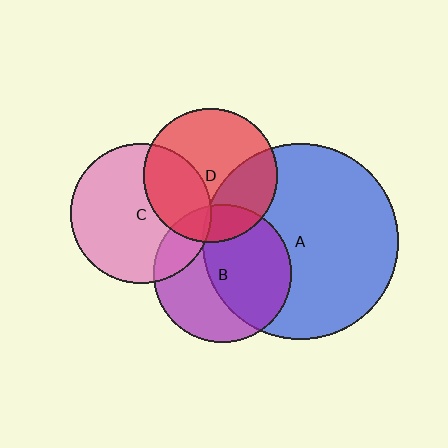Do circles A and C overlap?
Yes.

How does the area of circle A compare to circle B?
Approximately 2.0 times.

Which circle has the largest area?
Circle A (blue).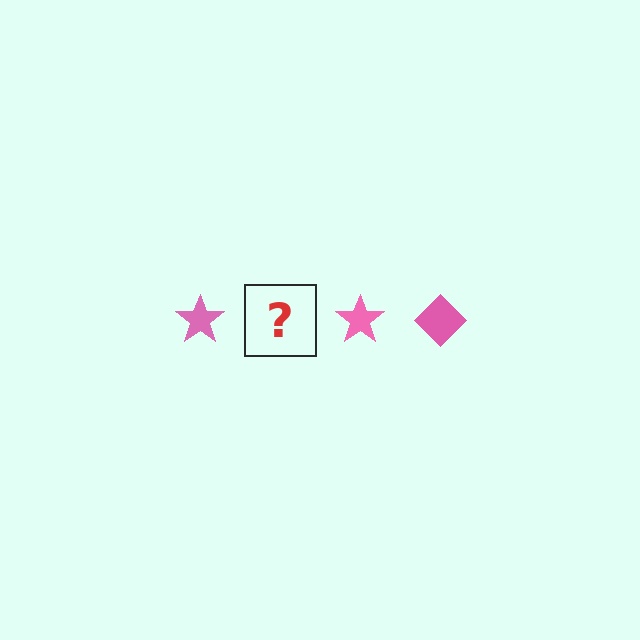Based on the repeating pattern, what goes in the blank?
The blank should be a pink diamond.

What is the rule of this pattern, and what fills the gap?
The rule is that the pattern cycles through star, diamond shapes in pink. The gap should be filled with a pink diamond.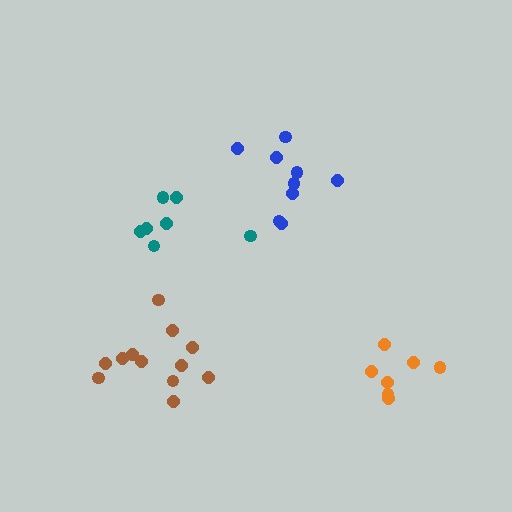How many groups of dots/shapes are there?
There are 4 groups.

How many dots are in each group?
Group 1: 9 dots, Group 2: 12 dots, Group 3: 7 dots, Group 4: 7 dots (35 total).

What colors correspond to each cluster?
The clusters are colored: blue, brown, orange, teal.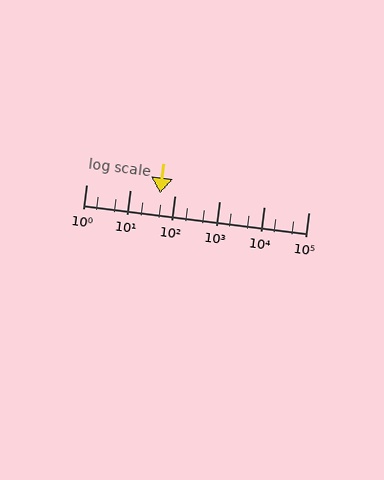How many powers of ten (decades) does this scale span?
The scale spans 5 decades, from 1 to 100000.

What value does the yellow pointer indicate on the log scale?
The pointer indicates approximately 45.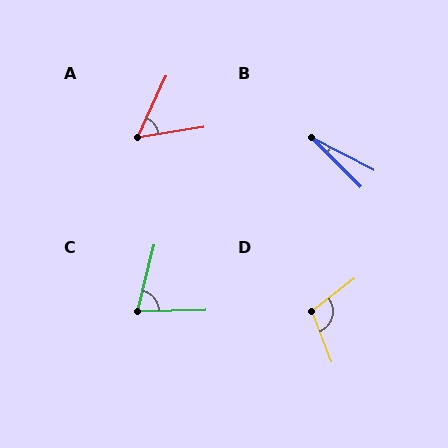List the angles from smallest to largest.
B (17°), A (56°), C (75°), D (106°).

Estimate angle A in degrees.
Approximately 56 degrees.